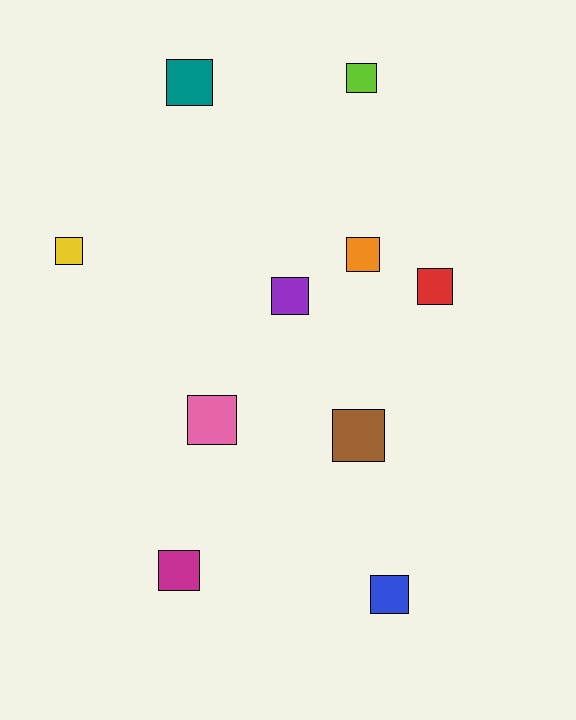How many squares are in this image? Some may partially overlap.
There are 10 squares.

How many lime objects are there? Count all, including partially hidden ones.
There is 1 lime object.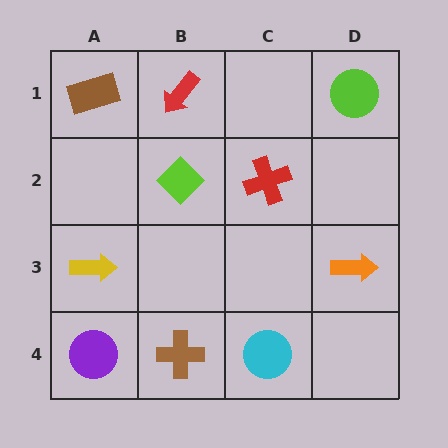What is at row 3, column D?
An orange arrow.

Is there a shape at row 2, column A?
No, that cell is empty.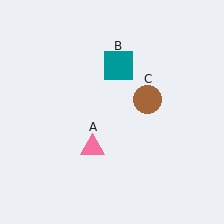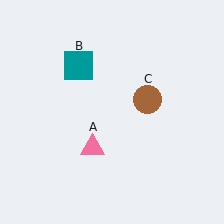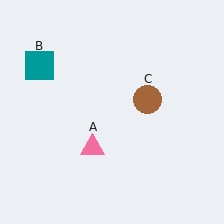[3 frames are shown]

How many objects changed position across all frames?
1 object changed position: teal square (object B).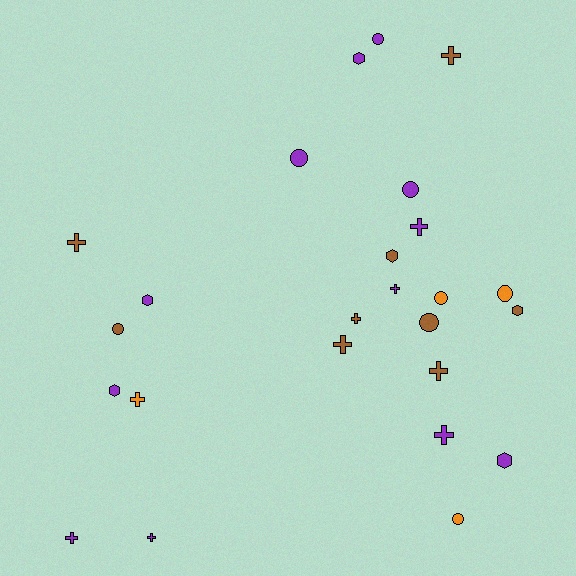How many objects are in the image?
There are 25 objects.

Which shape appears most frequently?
Cross, with 11 objects.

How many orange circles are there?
There are 3 orange circles.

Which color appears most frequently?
Purple, with 12 objects.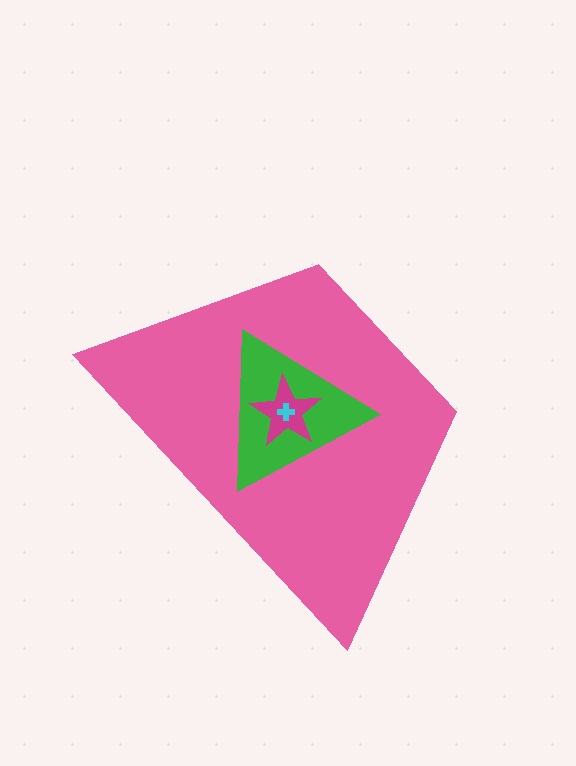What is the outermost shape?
The pink trapezoid.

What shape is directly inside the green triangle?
The magenta star.